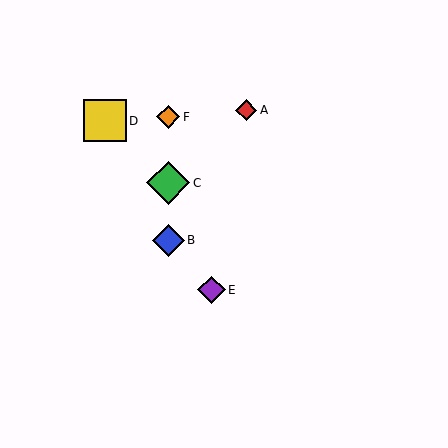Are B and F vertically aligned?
Yes, both are at x≈168.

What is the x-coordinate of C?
Object C is at x≈168.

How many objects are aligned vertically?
3 objects (B, C, F) are aligned vertically.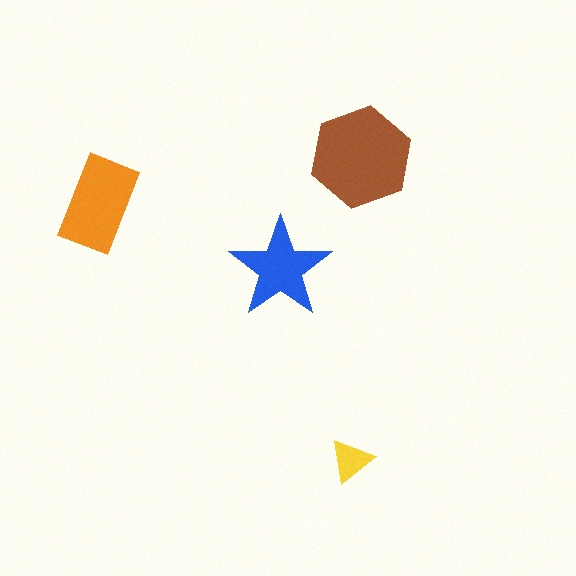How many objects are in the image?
There are 4 objects in the image.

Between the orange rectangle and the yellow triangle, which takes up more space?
The orange rectangle.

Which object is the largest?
The brown hexagon.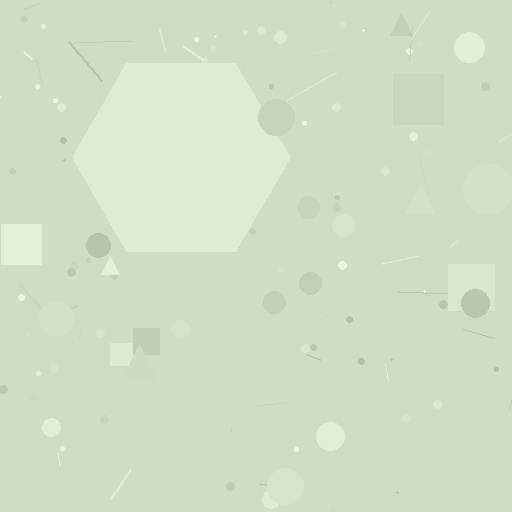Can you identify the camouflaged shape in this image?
The camouflaged shape is a hexagon.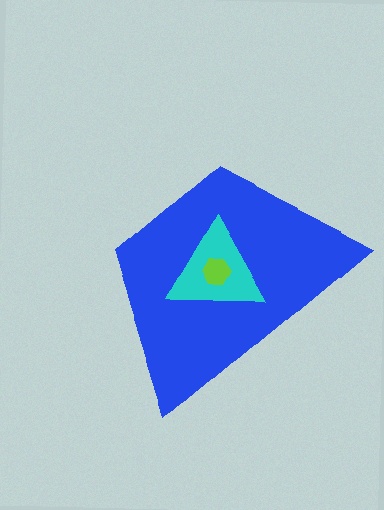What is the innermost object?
The lime hexagon.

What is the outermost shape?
The blue trapezoid.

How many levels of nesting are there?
3.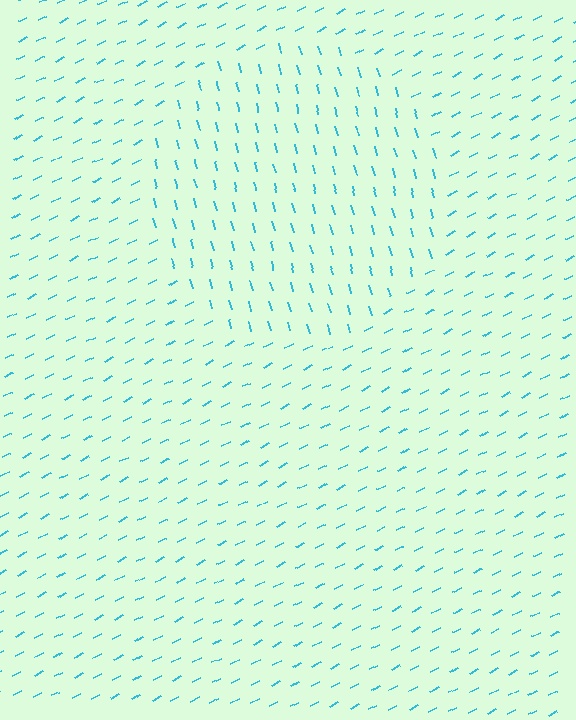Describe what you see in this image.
The image is filled with small cyan line segments. A circle region in the image has lines oriented differently from the surrounding lines, creating a visible texture boundary.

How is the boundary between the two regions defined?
The boundary is defined purely by a change in line orientation (approximately 78 degrees difference). All lines are the same color and thickness.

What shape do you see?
I see a circle.